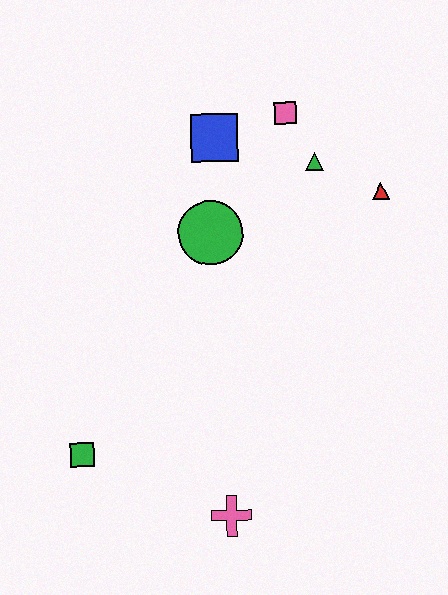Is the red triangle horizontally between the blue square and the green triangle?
No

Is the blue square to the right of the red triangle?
No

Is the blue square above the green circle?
Yes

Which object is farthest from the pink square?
The pink cross is farthest from the pink square.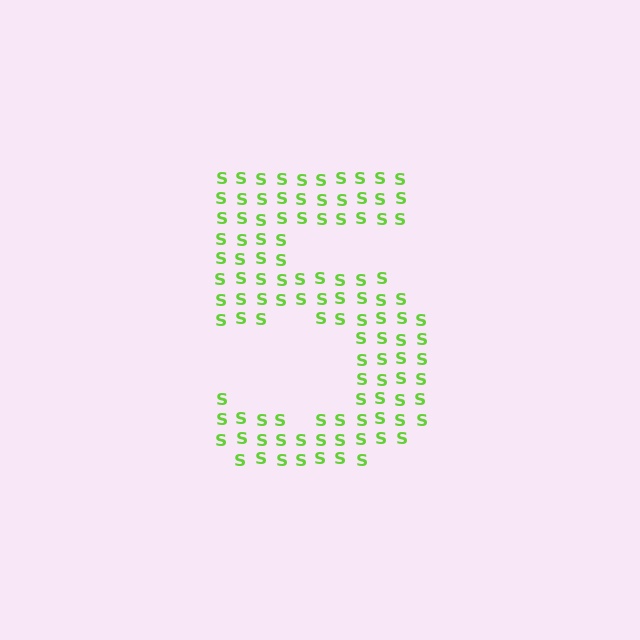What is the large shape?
The large shape is the digit 5.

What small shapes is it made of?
It is made of small letter S's.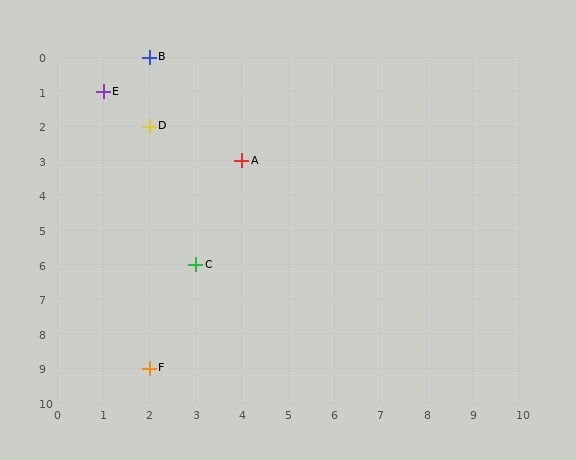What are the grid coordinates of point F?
Point F is at grid coordinates (2, 9).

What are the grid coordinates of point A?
Point A is at grid coordinates (4, 3).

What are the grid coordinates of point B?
Point B is at grid coordinates (2, 0).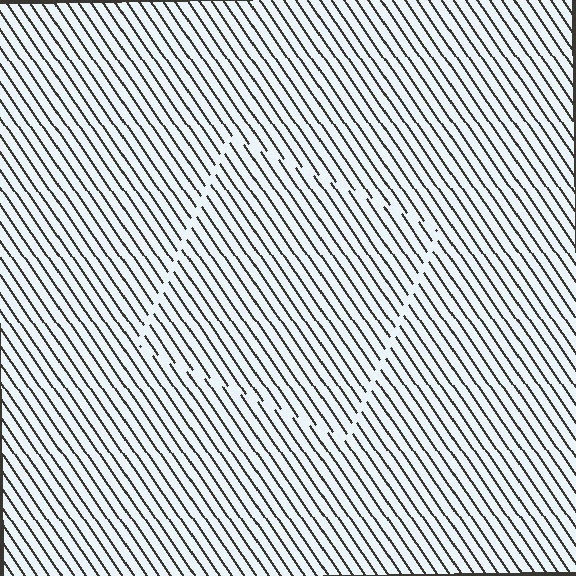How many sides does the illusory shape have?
4 sides — the line-ends trace a square.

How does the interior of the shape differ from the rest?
The interior of the shape contains the same grating, shifted by half a period — the contour is defined by the phase discontinuity where line-ends from the inner and outer gratings abut.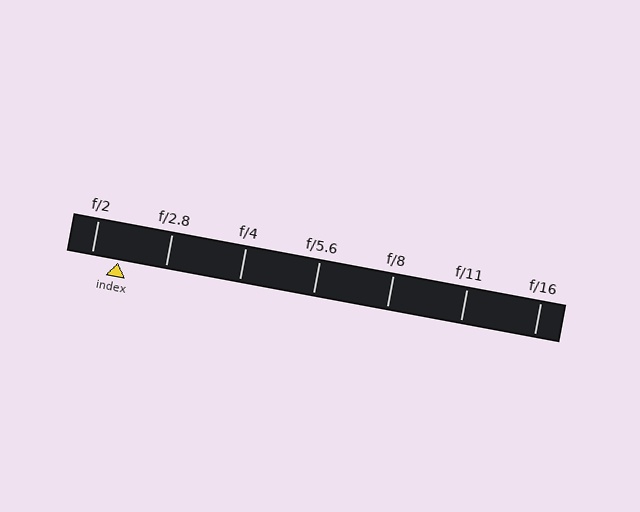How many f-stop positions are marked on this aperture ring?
There are 7 f-stop positions marked.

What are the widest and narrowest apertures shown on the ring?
The widest aperture shown is f/2 and the narrowest is f/16.